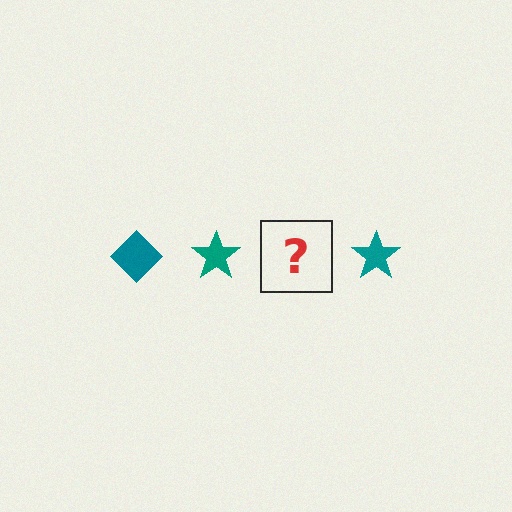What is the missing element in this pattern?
The missing element is a teal diamond.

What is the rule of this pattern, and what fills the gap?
The rule is that the pattern cycles through diamond, star shapes in teal. The gap should be filled with a teal diamond.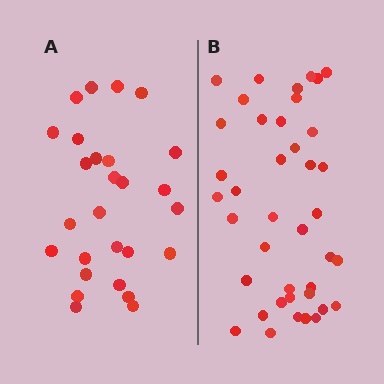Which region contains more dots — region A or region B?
Region B (the right region) has more dots.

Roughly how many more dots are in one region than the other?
Region B has approximately 15 more dots than region A.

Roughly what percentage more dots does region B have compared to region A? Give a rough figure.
About 50% more.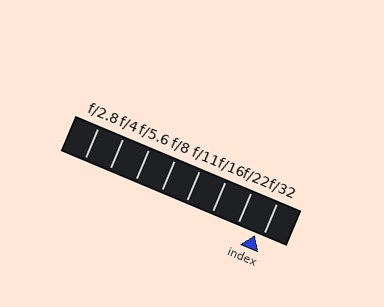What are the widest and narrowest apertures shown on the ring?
The widest aperture shown is f/2.8 and the narrowest is f/32.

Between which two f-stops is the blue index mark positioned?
The index mark is between f/22 and f/32.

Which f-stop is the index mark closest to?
The index mark is closest to f/32.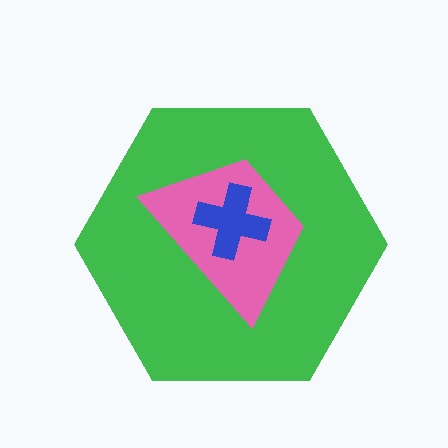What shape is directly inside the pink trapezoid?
The blue cross.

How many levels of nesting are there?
3.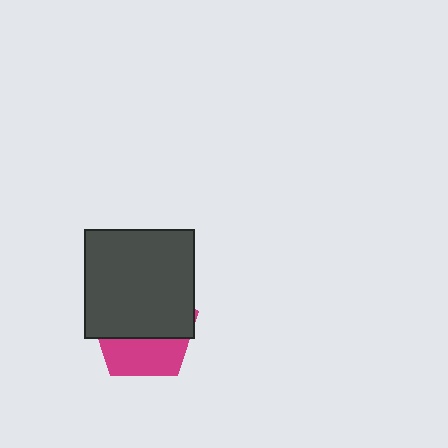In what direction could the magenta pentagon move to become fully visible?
The magenta pentagon could move down. That would shift it out from behind the dark gray square entirely.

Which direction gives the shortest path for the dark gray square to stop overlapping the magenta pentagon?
Moving up gives the shortest separation.